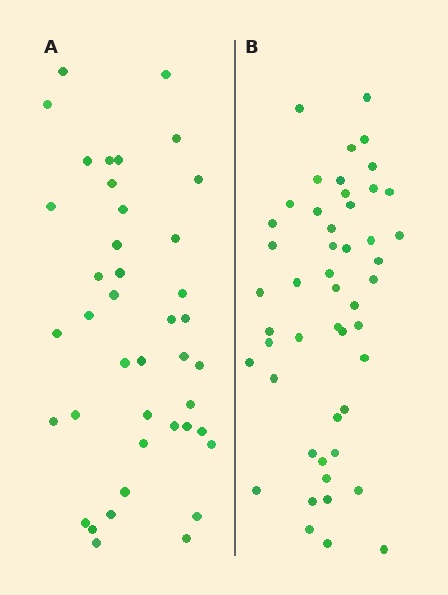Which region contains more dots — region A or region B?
Region B (the right region) has more dots.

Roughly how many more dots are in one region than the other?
Region B has roughly 8 or so more dots than region A.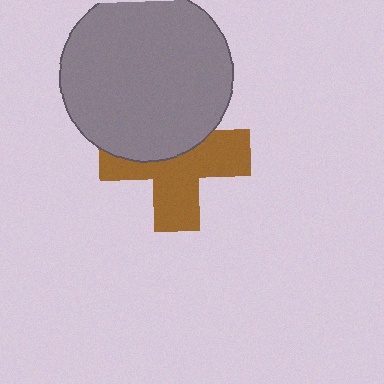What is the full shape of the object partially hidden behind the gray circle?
The partially hidden object is a brown cross.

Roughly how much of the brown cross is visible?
About half of it is visible (roughly 58%).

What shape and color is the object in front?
The object in front is a gray circle.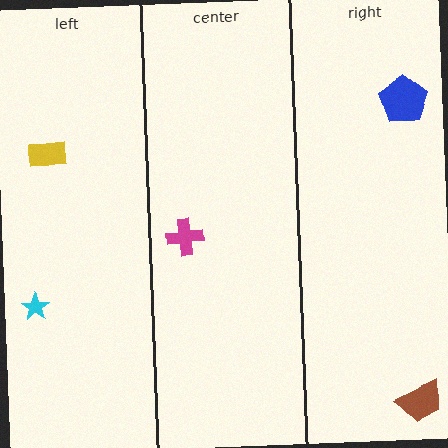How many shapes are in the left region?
2.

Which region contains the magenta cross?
The center region.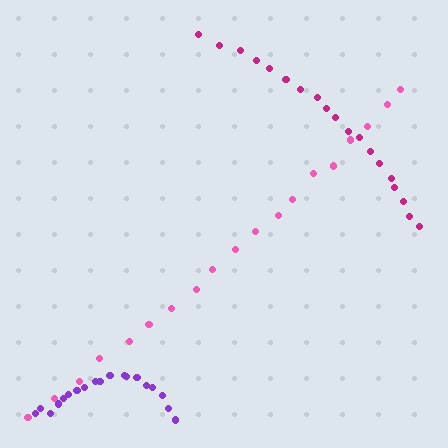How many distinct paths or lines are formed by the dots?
There are 3 distinct paths.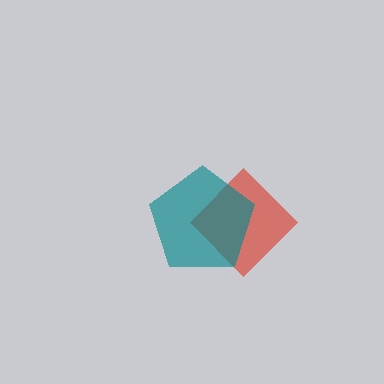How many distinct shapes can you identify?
There are 2 distinct shapes: a red diamond, a teal pentagon.